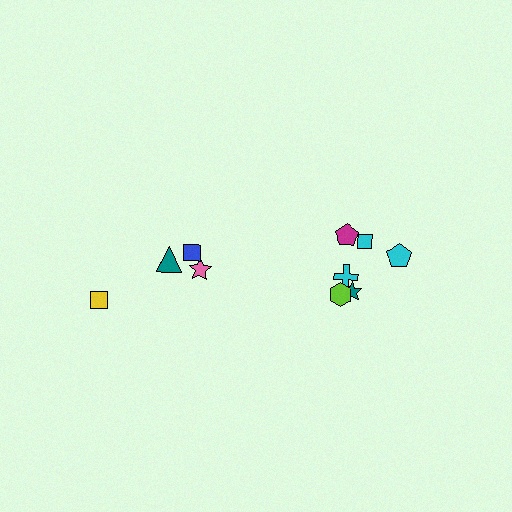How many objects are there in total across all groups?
There are 10 objects.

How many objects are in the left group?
There are 4 objects.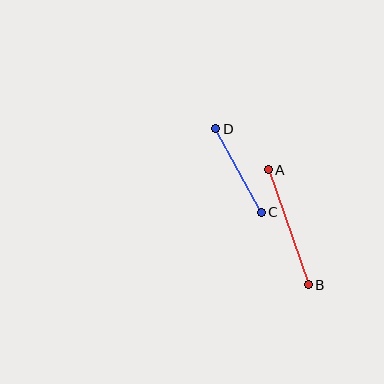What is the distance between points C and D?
The distance is approximately 95 pixels.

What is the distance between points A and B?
The distance is approximately 121 pixels.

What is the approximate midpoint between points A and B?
The midpoint is at approximately (288, 227) pixels.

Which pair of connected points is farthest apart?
Points A and B are farthest apart.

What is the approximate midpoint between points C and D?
The midpoint is at approximately (238, 171) pixels.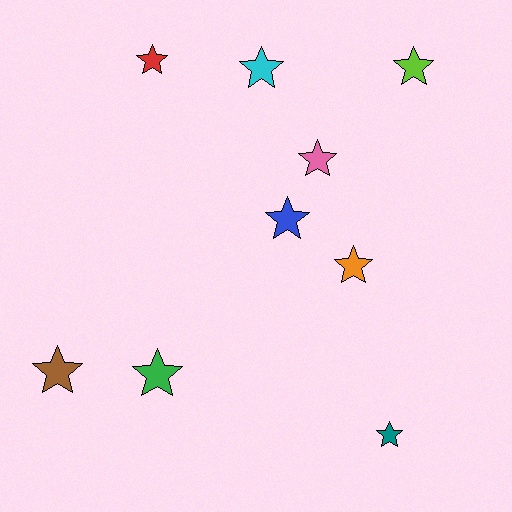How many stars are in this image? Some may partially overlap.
There are 9 stars.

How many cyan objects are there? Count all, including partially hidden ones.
There is 1 cyan object.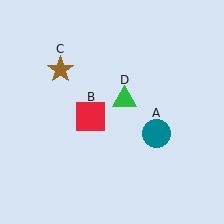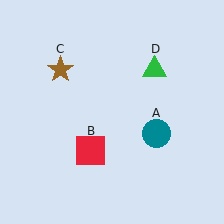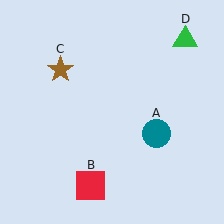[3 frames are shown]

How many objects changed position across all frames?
2 objects changed position: red square (object B), green triangle (object D).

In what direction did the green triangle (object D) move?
The green triangle (object D) moved up and to the right.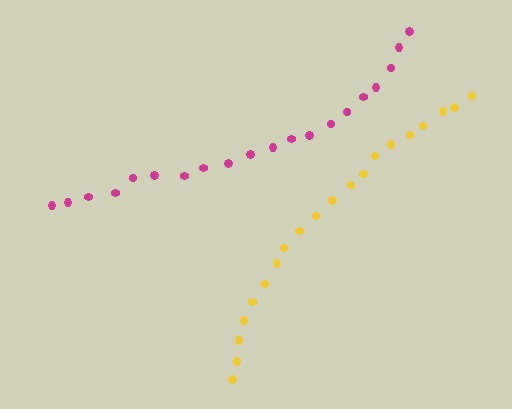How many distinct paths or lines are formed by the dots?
There are 2 distinct paths.